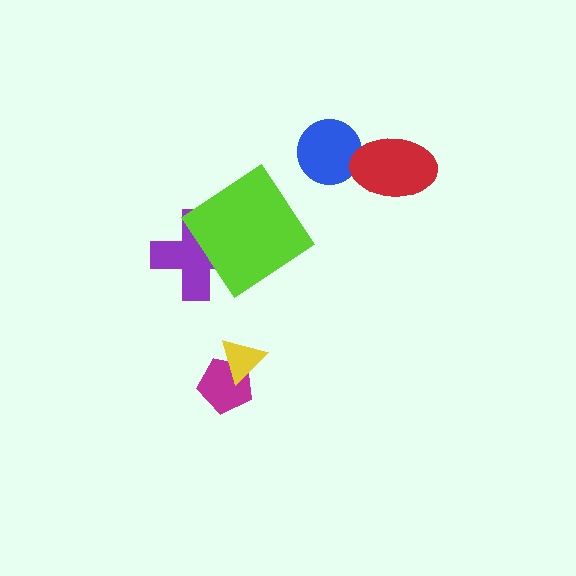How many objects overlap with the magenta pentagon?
1 object overlaps with the magenta pentagon.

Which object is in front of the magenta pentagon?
The yellow triangle is in front of the magenta pentagon.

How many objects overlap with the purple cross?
1 object overlaps with the purple cross.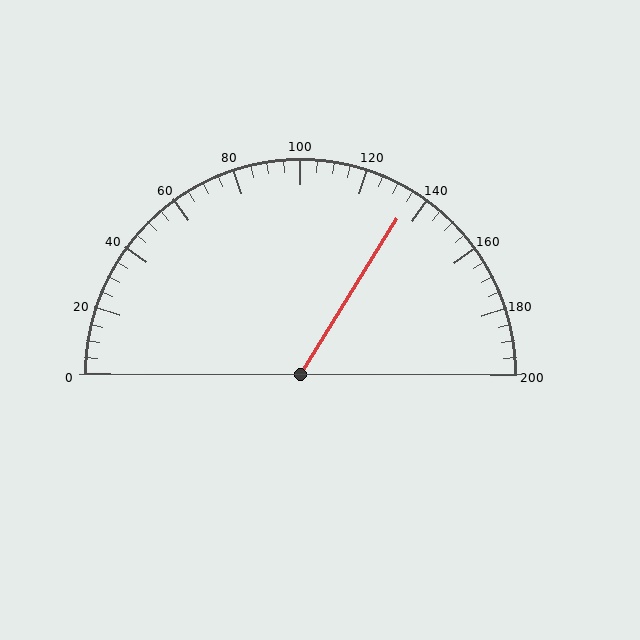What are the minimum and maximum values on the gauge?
The gauge ranges from 0 to 200.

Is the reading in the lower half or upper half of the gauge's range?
The reading is in the upper half of the range (0 to 200).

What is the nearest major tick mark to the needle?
The nearest major tick mark is 140.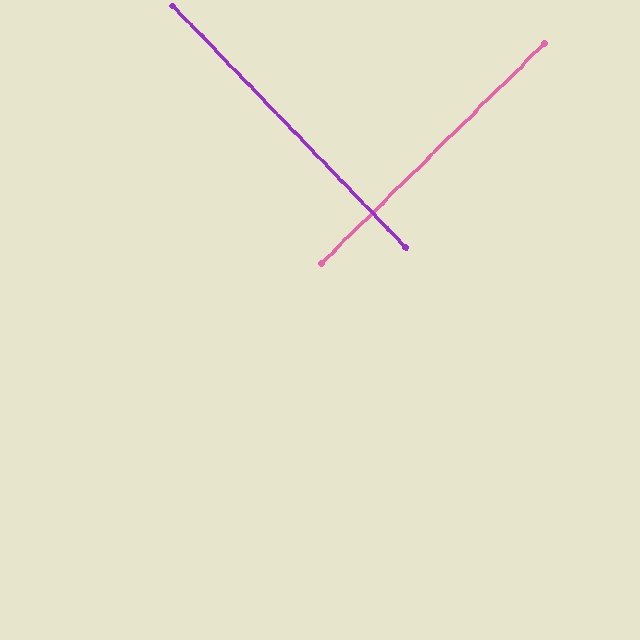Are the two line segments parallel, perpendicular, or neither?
Perpendicular — they meet at approximately 89°.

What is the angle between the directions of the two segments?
Approximately 89 degrees.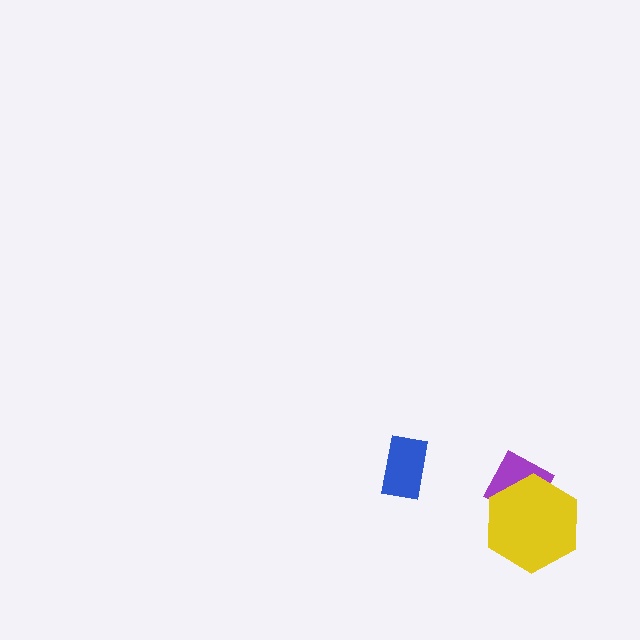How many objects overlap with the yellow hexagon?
1 object overlaps with the yellow hexagon.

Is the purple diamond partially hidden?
Yes, it is partially covered by another shape.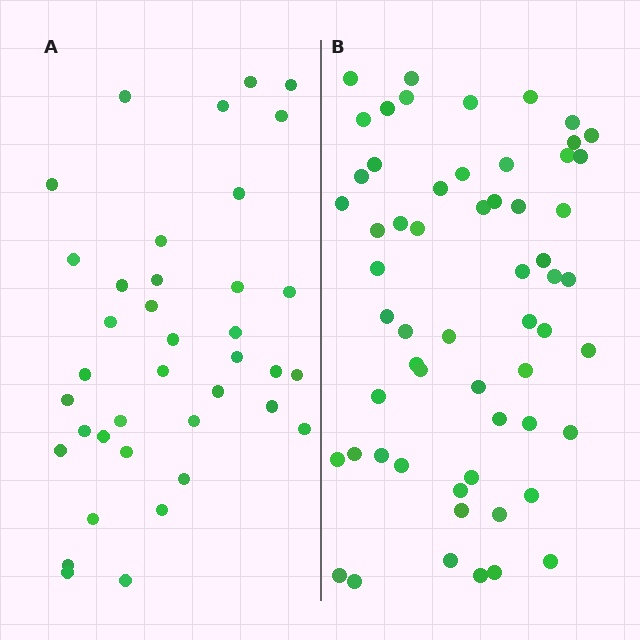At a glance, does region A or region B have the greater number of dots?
Region B (the right region) has more dots.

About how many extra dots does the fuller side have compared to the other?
Region B has approximately 20 more dots than region A.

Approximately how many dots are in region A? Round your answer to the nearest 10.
About 40 dots. (The exact count is 38, which rounds to 40.)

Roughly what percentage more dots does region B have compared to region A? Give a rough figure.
About 55% more.